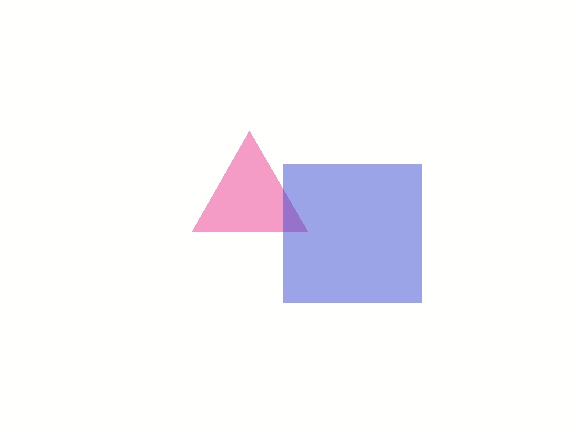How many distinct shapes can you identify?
There are 2 distinct shapes: a pink triangle, a blue square.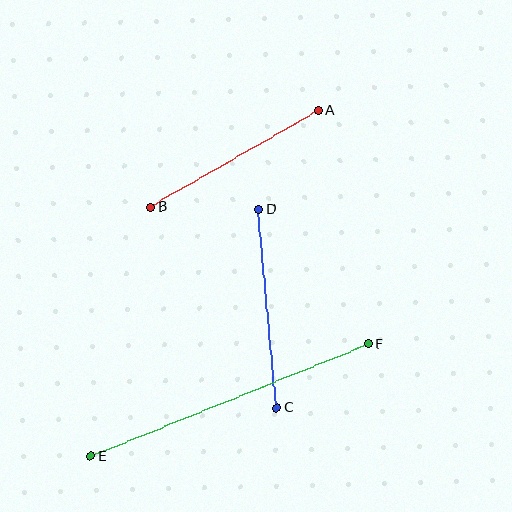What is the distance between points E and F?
The distance is approximately 299 pixels.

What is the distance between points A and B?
The distance is approximately 194 pixels.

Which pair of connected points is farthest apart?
Points E and F are farthest apart.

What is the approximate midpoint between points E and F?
The midpoint is at approximately (230, 400) pixels.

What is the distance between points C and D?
The distance is approximately 199 pixels.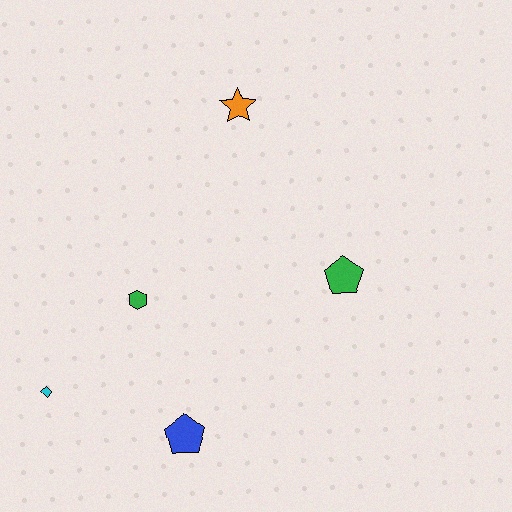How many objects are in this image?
There are 5 objects.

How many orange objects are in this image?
There is 1 orange object.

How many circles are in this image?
There are no circles.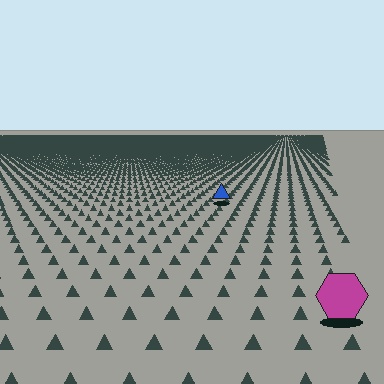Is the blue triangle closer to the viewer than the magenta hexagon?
No. The magenta hexagon is closer — you can tell from the texture gradient: the ground texture is coarser near it.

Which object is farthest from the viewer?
The blue triangle is farthest from the viewer. It appears smaller and the ground texture around it is denser.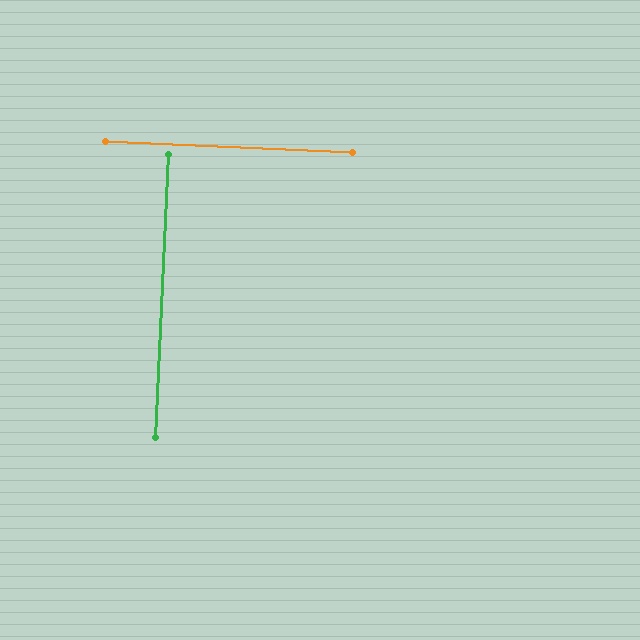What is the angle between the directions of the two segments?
Approximately 90 degrees.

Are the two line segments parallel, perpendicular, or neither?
Perpendicular — they meet at approximately 90°.